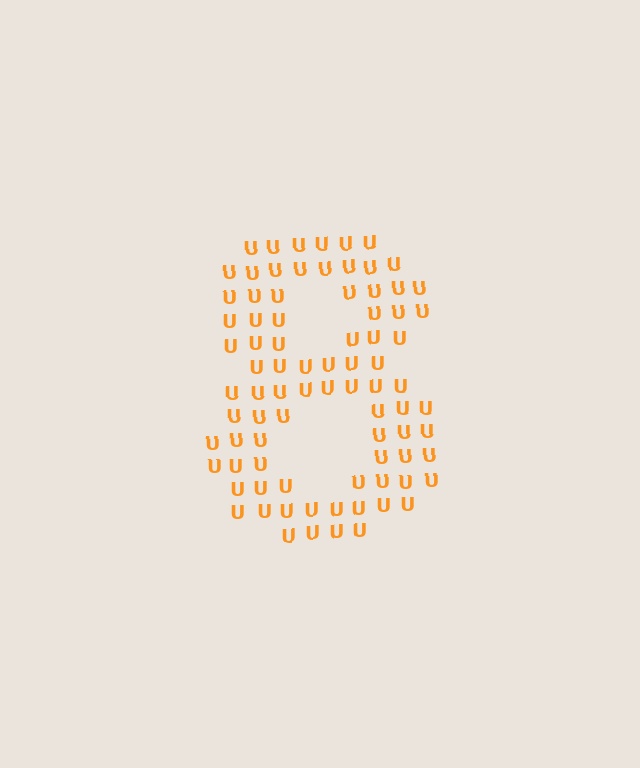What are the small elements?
The small elements are letter U's.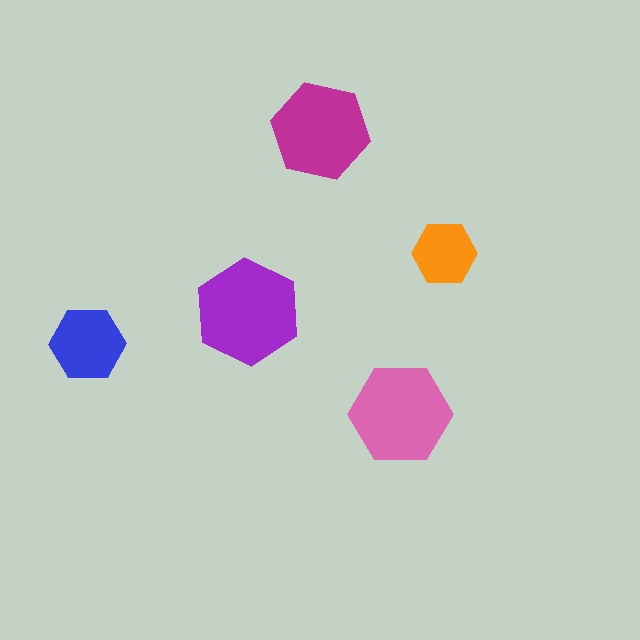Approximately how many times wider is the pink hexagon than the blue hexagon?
About 1.5 times wider.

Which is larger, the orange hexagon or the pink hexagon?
The pink one.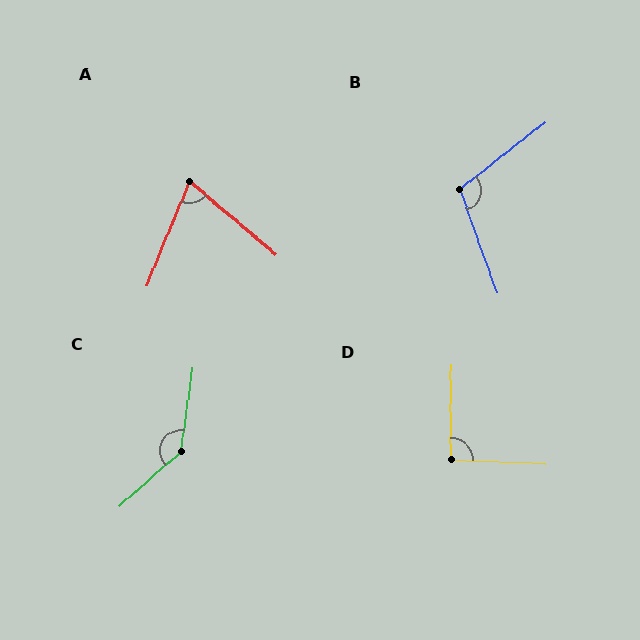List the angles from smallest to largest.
A (72°), D (93°), B (108°), C (140°).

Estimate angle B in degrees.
Approximately 108 degrees.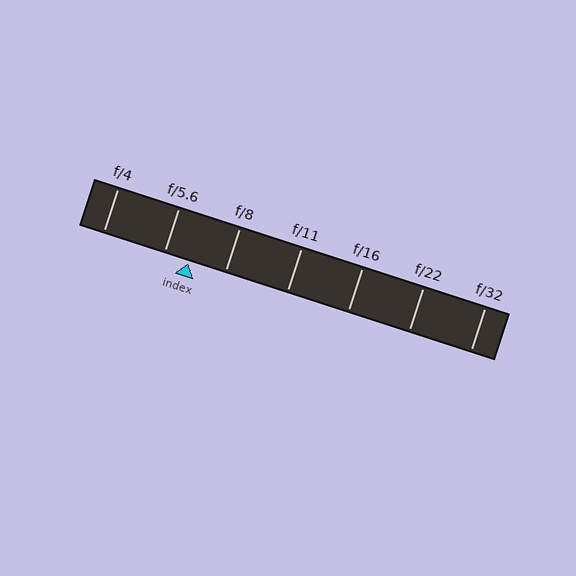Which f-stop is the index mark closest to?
The index mark is closest to f/5.6.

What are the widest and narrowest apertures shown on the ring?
The widest aperture shown is f/4 and the narrowest is f/32.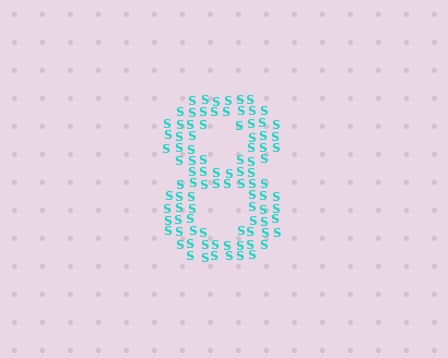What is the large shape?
The large shape is the digit 8.